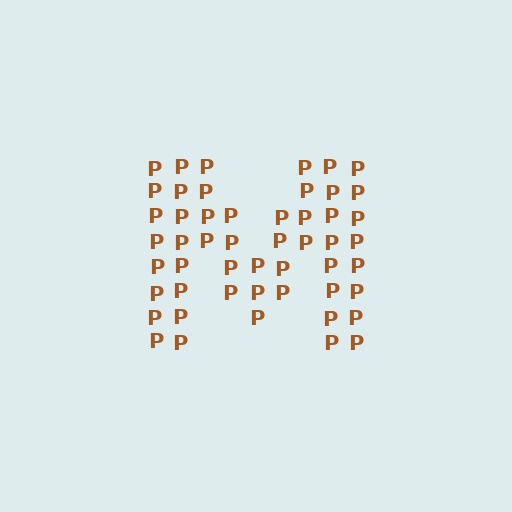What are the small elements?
The small elements are letter P's.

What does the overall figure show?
The overall figure shows the letter M.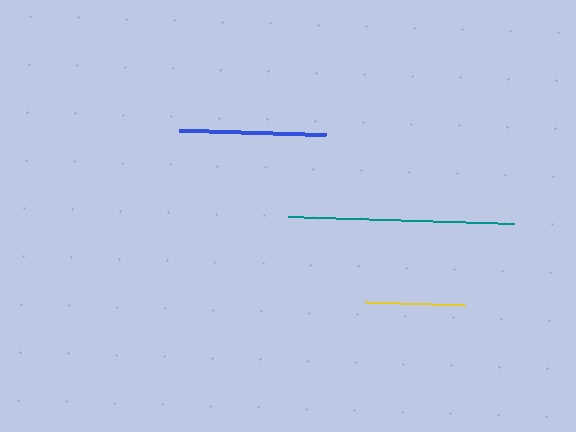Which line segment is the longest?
The teal line is the longest at approximately 226 pixels.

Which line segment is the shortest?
The yellow line is the shortest at approximately 99 pixels.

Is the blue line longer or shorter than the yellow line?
The blue line is longer than the yellow line.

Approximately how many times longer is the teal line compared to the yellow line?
The teal line is approximately 2.3 times the length of the yellow line.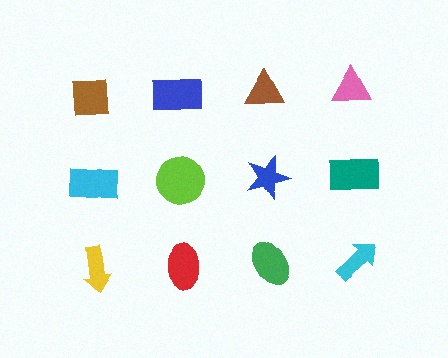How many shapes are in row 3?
4 shapes.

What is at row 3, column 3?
A green ellipse.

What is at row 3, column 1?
A yellow arrow.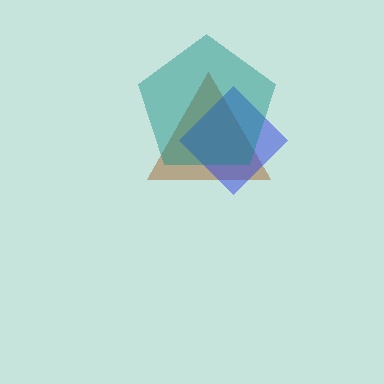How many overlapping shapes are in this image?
There are 3 overlapping shapes in the image.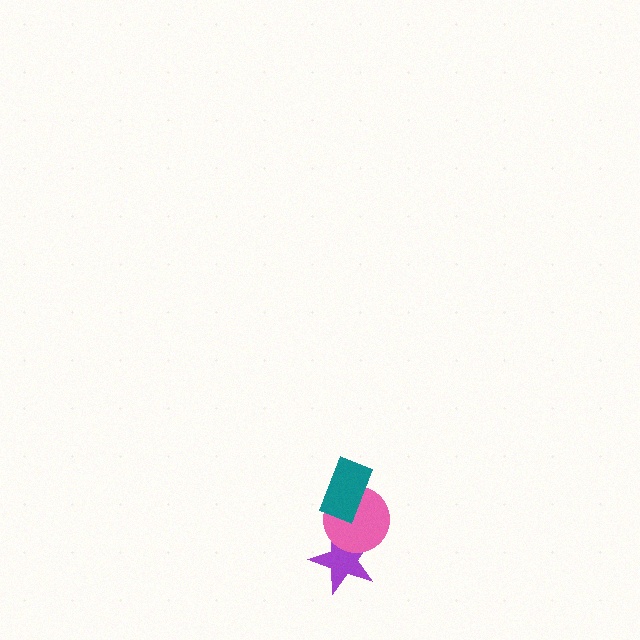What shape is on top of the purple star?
The pink circle is on top of the purple star.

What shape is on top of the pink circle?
The teal rectangle is on top of the pink circle.